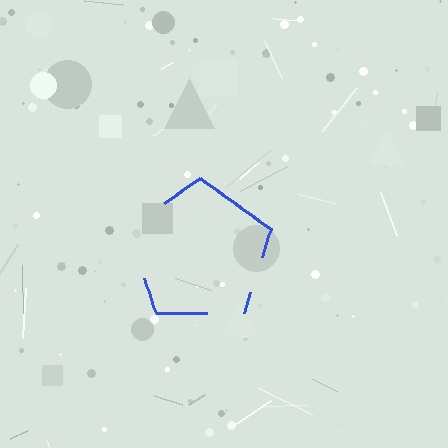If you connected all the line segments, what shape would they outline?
They would outline a pentagon.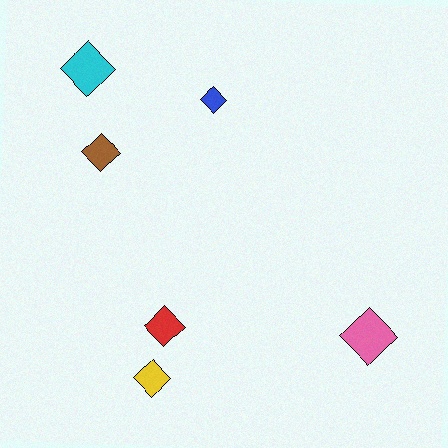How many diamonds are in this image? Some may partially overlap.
There are 6 diamonds.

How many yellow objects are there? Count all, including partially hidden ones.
There is 1 yellow object.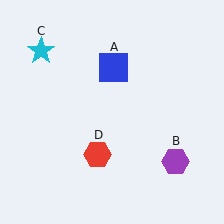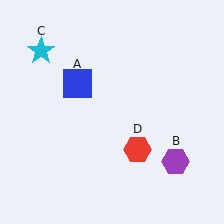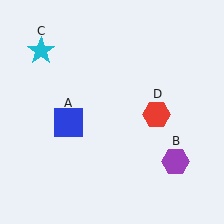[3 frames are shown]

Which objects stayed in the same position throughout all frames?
Purple hexagon (object B) and cyan star (object C) remained stationary.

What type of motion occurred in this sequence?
The blue square (object A), red hexagon (object D) rotated counterclockwise around the center of the scene.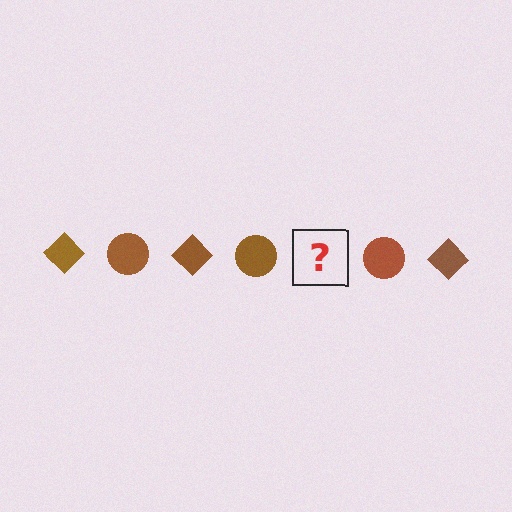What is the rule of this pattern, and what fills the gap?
The rule is that the pattern cycles through diamond, circle shapes in brown. The gap should be filled with a brown diamond.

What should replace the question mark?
The question mark should be replaced with a brown diamond.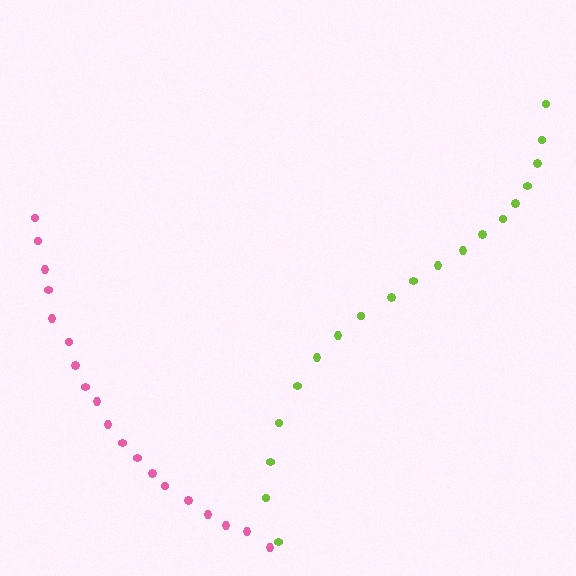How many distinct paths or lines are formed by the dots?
There are 2 distinct paths.